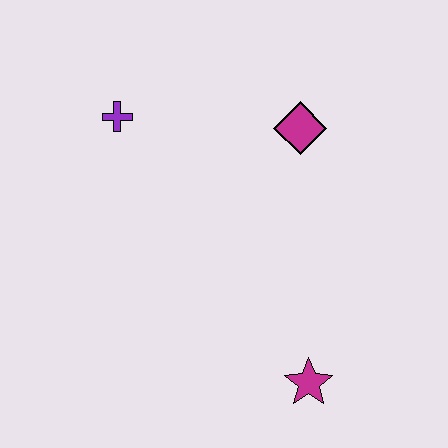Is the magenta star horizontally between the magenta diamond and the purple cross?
No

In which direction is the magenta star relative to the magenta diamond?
The magenta star is below the magenta diamond.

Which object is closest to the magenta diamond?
The purple cross is closest to the magenta diamond.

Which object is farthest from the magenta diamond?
The magenta star is farthest from the magenta diamond.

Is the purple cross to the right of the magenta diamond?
No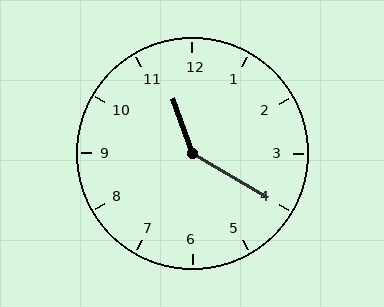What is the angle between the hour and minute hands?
Approximately 140 degrees.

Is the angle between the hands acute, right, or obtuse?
It is obtuse.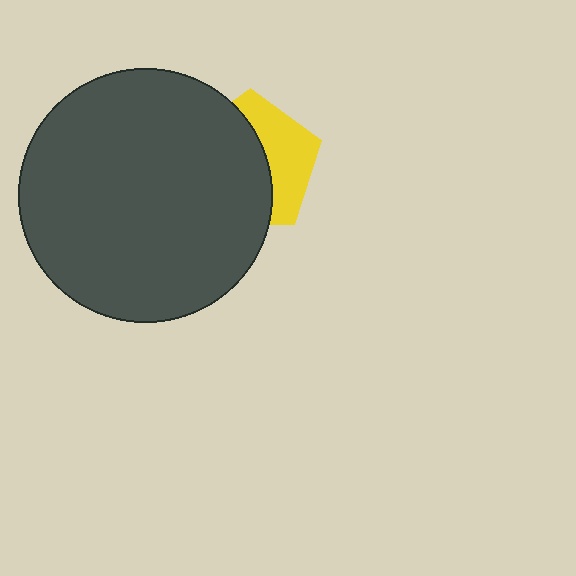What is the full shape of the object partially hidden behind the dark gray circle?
The partially hidden object is a yellow pentagon.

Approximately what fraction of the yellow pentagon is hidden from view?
Roughly 61% of the yellow pentagon is hidden behind the dark gray circle.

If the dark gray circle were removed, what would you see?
You would see the complete yellow pentagon.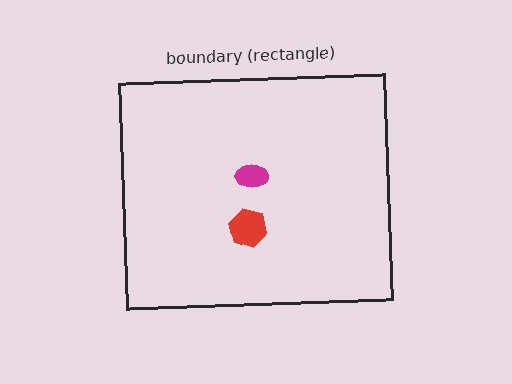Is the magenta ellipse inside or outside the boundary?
Inside.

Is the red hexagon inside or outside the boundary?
Inside.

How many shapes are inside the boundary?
2 inside, 0 outside.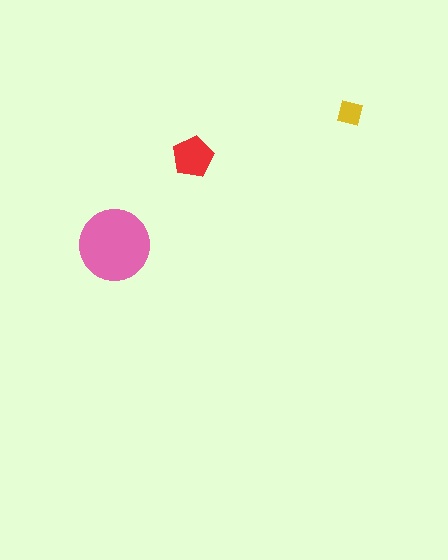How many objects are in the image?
There are 3 objects in the image.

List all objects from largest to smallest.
The pink circle, the red pentagon, the yellow square.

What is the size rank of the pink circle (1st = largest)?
1st.